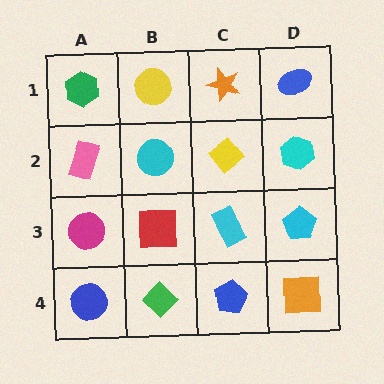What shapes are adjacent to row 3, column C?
A yellow diamond (row 2, column C), a blue pentagon (row 4, column C), a red square (row 3, column B), a cyan pentagon (row 3, column D).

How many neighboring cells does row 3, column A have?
3.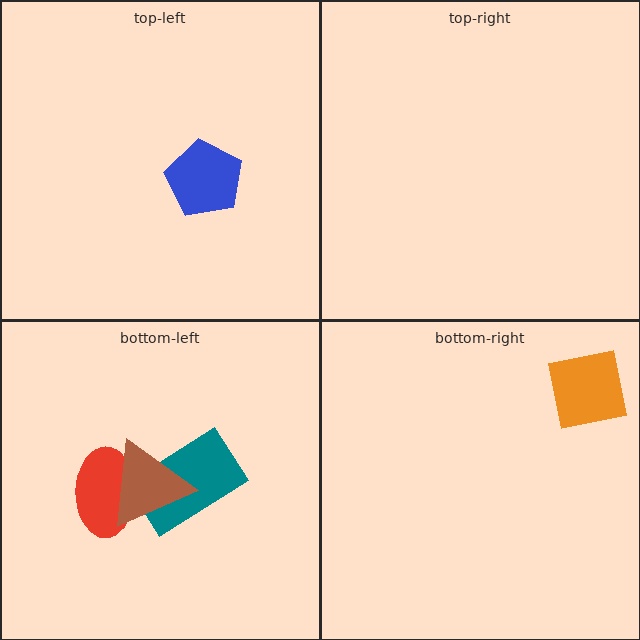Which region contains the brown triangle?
The bottom-left region.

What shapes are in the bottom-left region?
The red ellipse, the teal rectangle, the brown triangle.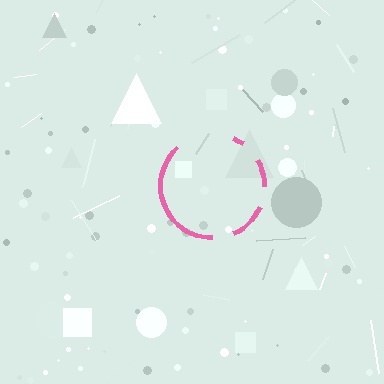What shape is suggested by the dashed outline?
The dashed outline suggests a circle.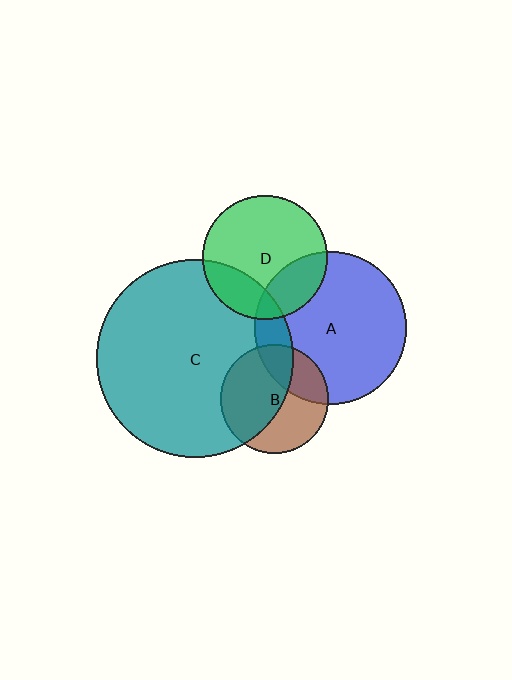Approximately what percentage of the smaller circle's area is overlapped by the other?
Approximately 55%.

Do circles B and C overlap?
Yes.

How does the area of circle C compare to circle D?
Approximately 2.5 times.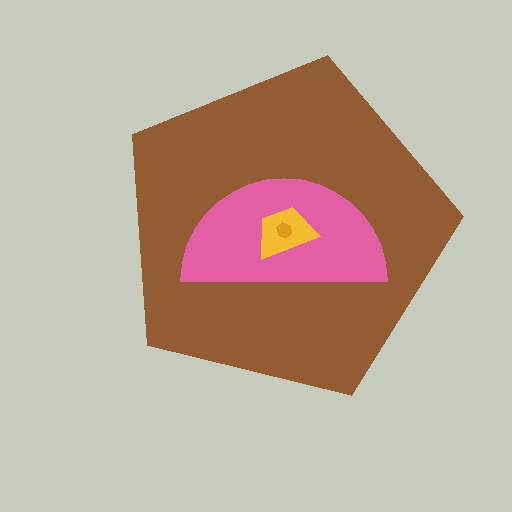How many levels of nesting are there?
4.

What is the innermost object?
The orange hexagon.